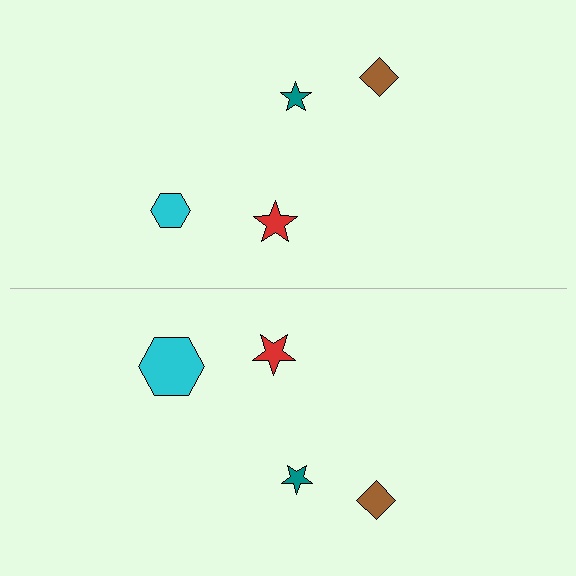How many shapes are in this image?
There are 8 shapes in this image.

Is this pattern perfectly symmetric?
No, the pattern is not perfectly symmetric. The cyan hexagon on the bottom side has a different size than its mirror counterpart.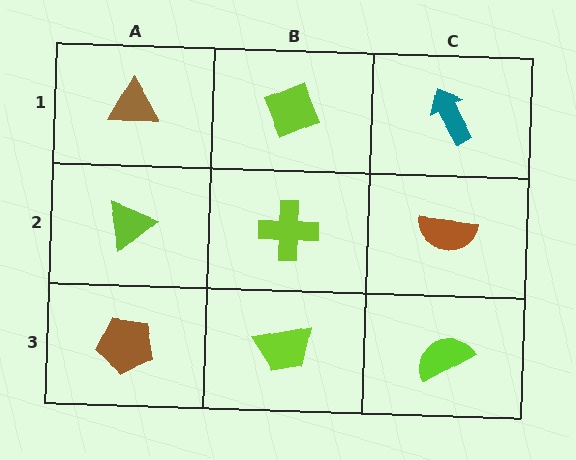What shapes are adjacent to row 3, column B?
A lime cross (row 2, column B), a brown pentagon (row 3, column A), a lime semicircle (row 3, column C).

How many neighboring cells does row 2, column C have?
3.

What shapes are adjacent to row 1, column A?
A lime triangle (row 2, column A), a lime diamond (row 1, column B).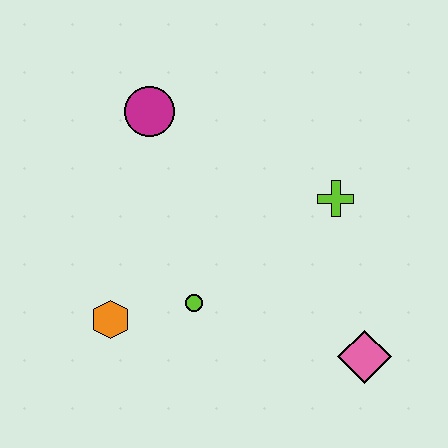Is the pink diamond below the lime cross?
Yes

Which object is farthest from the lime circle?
The magenta circle is farthest from the lime circle.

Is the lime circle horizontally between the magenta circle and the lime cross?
Yes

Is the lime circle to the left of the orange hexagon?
No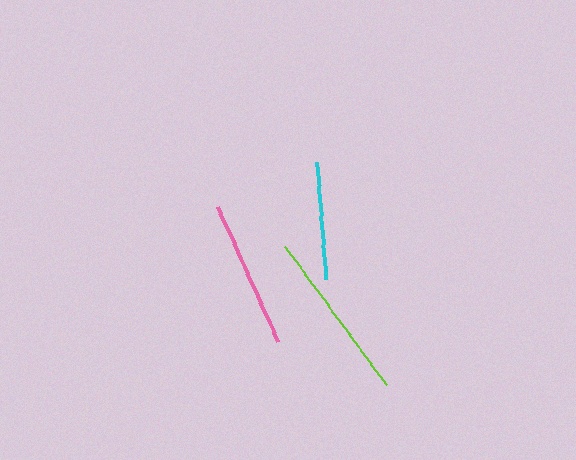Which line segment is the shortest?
The cyan line is the shortest at approximately 118 pixels.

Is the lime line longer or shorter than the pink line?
The lime line is longer than the pink line.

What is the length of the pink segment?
The pink segment is approximately 147 pixels long.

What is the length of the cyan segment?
The cyan segment is approximately 118 pixels long.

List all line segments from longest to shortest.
From longest to shortest: lime, pink, cyan.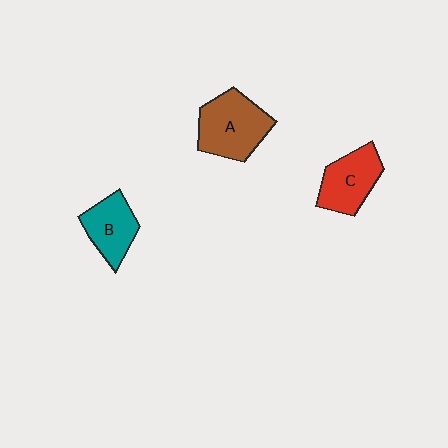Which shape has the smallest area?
Shape B (teal).